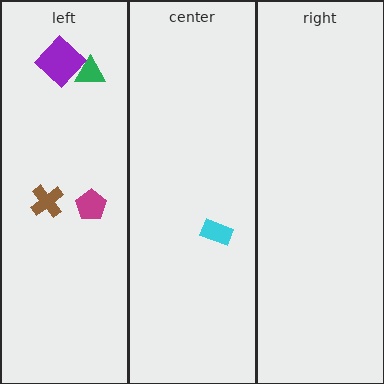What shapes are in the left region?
The green triangle, the brown cross, the purple diamond, the magenta pentagon.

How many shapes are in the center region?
1.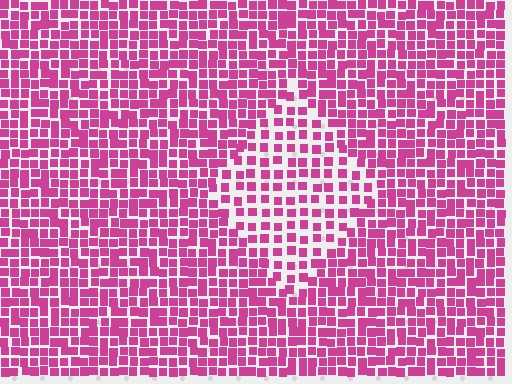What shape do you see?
I see a diamond.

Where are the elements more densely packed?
The elements are more densely packed outside the diamond boundary.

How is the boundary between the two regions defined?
The boundary is defined by a change in element density (approximately 1.7x ratio). All elements are the same color, size, and shape.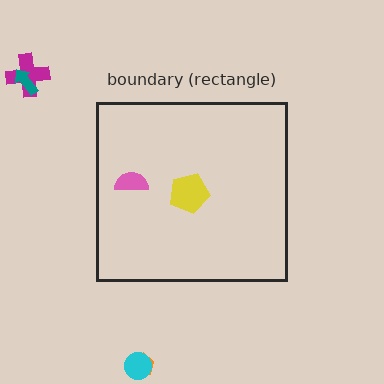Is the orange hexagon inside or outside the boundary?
Outside.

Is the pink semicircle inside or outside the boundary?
Inside.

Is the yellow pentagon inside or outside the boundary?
Inside.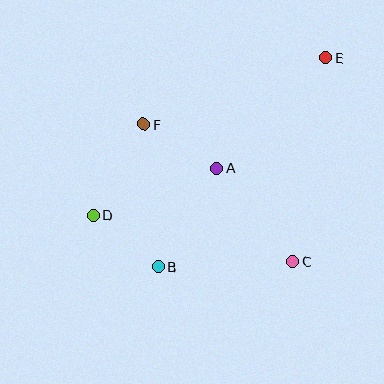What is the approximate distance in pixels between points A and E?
The distance between A and E is approximately 156 pixels.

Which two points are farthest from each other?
Points D and E are farthest from each other.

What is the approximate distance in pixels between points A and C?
The distance between A and C is approximately 120 pixels.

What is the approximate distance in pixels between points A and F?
The distance between A and F is approximately 85 pixels.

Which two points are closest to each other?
Points B and D are closest to each other.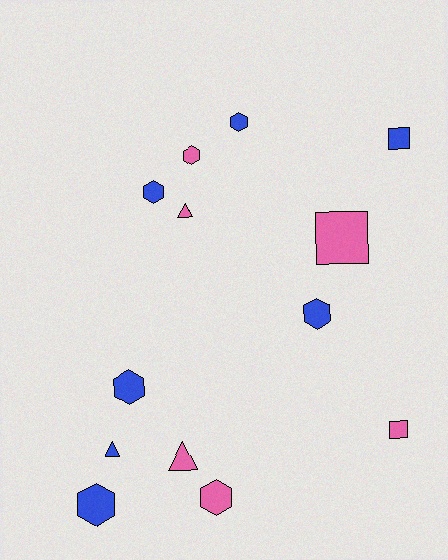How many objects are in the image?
There are 13 objects.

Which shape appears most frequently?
Hexagon, with 7 objects.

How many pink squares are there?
There are 2 pink squares.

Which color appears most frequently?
Blue, with 7 objects.